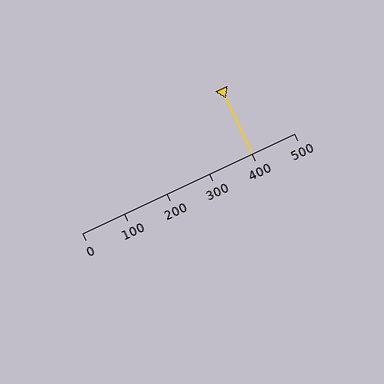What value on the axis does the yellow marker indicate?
The marker indicates approximately 400.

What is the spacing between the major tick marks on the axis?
The major ticks are spaced 100 apart.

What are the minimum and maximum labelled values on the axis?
The axis runs from 0 to 500.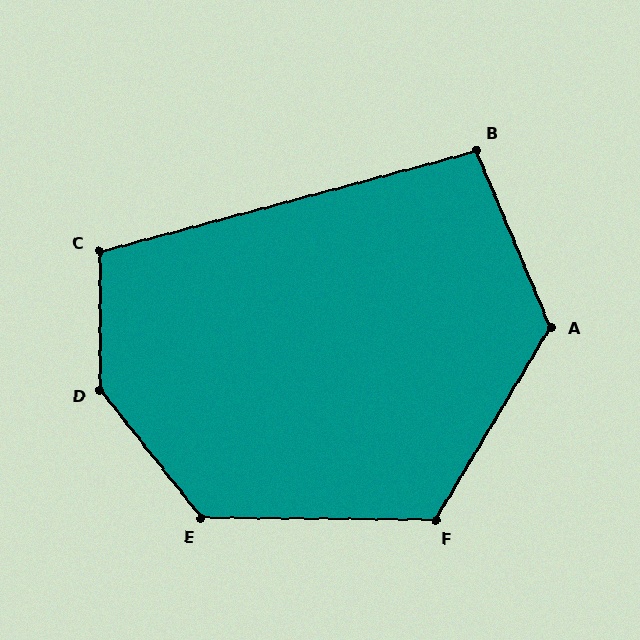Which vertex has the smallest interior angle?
B, at approximately 98 degrees.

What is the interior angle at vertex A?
Approximately 126 degrees (obtuse).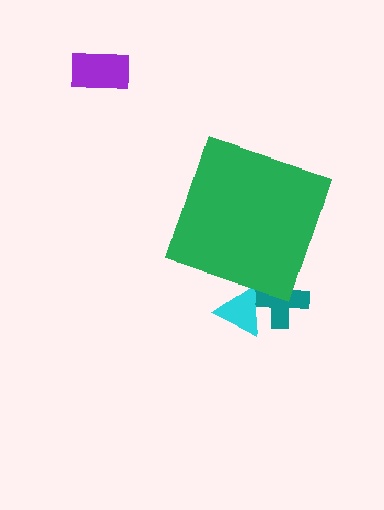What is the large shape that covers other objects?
A green diamond.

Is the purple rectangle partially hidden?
No, the purple rectangle is fully visible.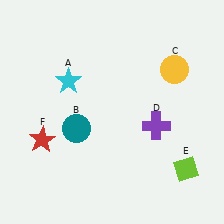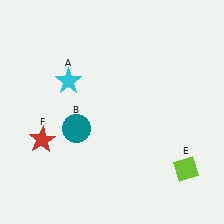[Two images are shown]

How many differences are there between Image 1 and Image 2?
There are 2 differences between the two images.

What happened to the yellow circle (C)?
The yellow circle (C) was removed in Image 2. It was in the top-right area of Image 1.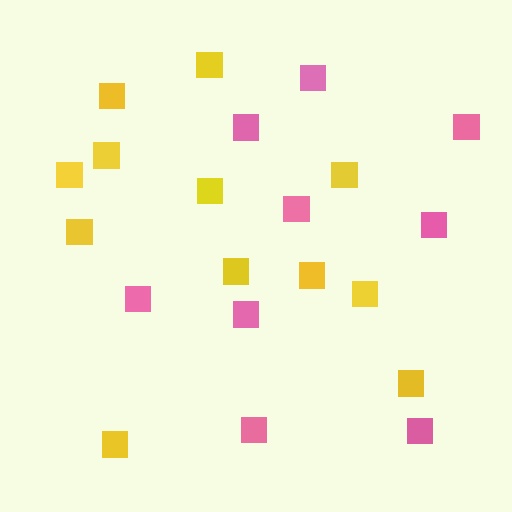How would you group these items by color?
There are 2 groups: one group of pink squares (9) and one group of yellow squares (12).